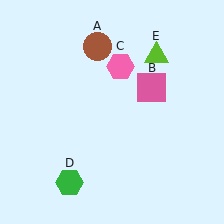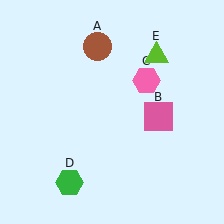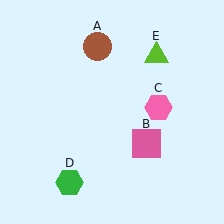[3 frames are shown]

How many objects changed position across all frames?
2 objects changed position: pink square (object B), pink hexagon (object C).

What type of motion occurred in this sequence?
The pink square (object B), pink hexagon (object C) rotated clockwise around the center of the scene.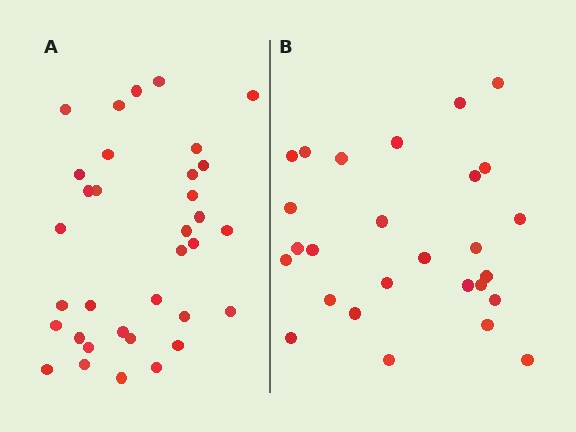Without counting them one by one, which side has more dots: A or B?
Region A (the left region) has more dots.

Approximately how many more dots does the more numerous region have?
Region A has roughly 8 or so more dots than region B.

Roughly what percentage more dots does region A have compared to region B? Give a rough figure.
About 25% more.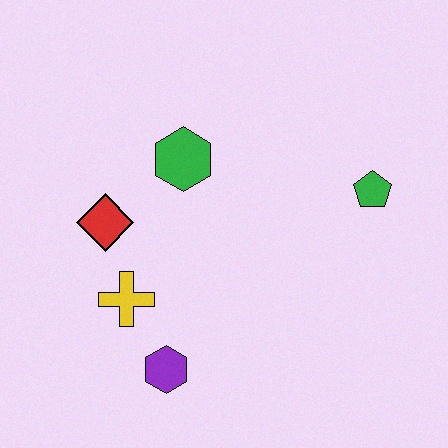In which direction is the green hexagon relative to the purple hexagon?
The green hexagon is above the purple hexagon.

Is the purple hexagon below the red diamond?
Yes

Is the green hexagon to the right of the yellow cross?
Yes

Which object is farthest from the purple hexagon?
The green pentagon is farthest from the purple hexagon.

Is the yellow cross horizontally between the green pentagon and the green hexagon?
No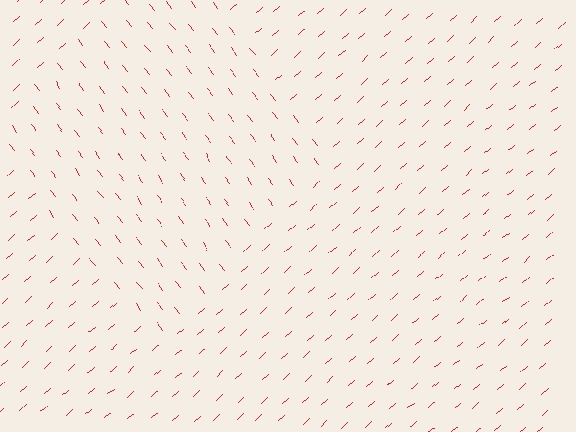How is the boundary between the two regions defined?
The boundary is defined purely by a change in line orientation (approximately 86 degrees difference). All lines are the same color and thickness.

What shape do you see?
I see a diamond.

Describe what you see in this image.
The image is filled with small red line segments. A diamond region in the image has lines oriented differently from the surrounding lines, creating a visible texture boundary.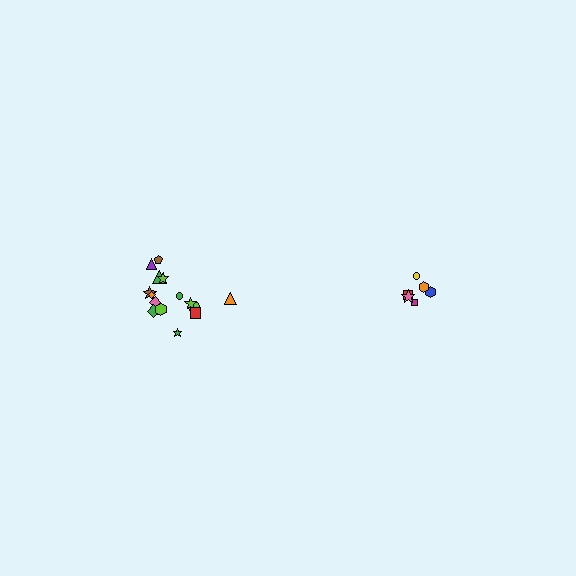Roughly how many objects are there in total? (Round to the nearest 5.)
Roughly 20 objects in total.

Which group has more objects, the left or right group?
The left group.